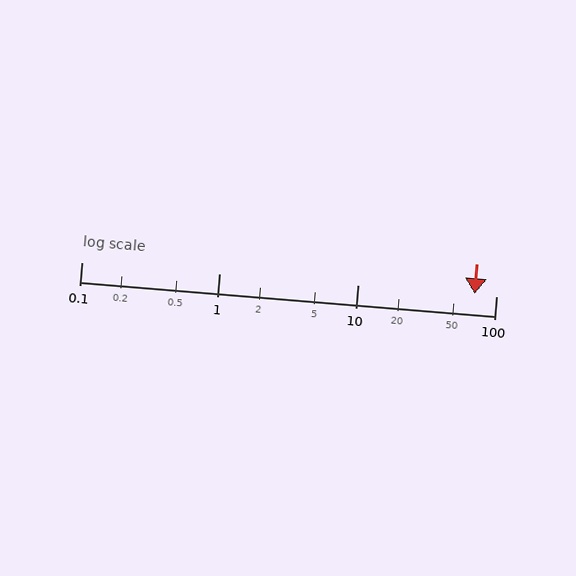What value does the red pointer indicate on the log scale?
The pointer indicates approximately 70.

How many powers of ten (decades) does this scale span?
The scale spans 3 decades, from 0.1 to 100.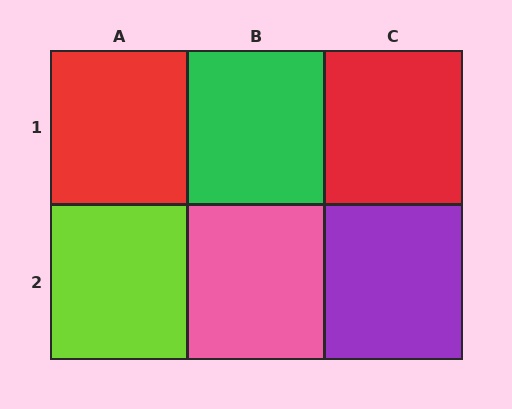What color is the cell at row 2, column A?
Lime.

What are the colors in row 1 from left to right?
Red, green, red.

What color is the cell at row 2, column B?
Pink.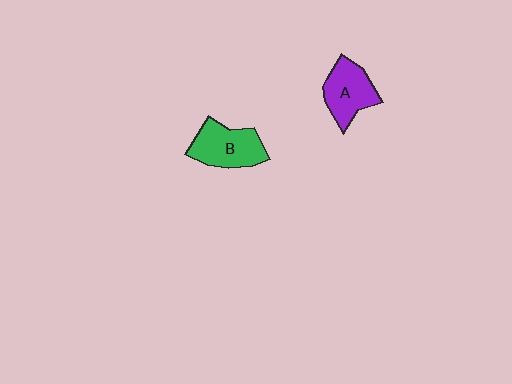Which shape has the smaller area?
Shape A (purple).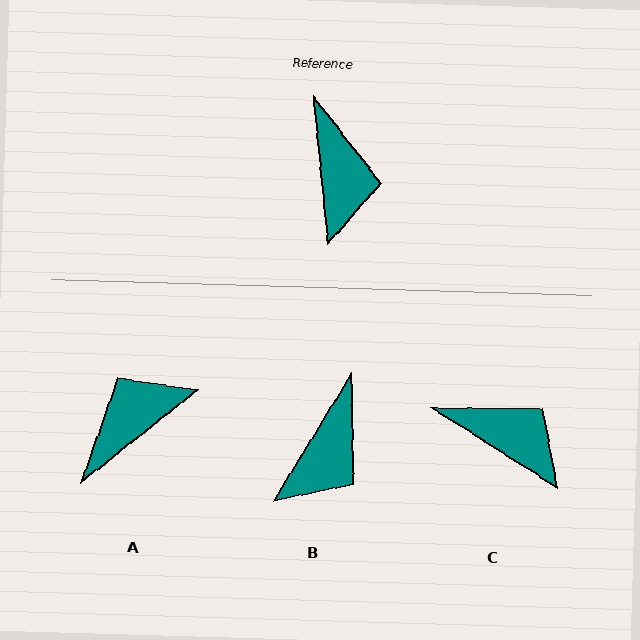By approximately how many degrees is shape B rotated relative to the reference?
Approximately 37 degrees clockwise.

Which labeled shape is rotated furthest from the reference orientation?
A, about 122 degrees away.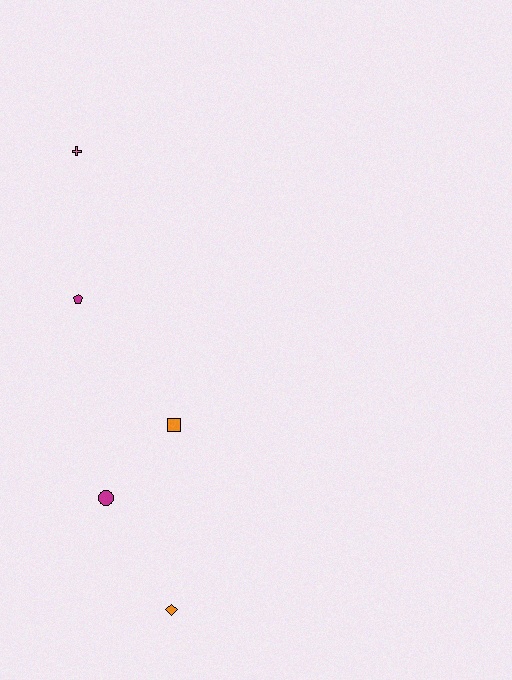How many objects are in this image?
There are 5 objects.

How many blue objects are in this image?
There are no blue objects.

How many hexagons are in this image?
There are no hexagons.